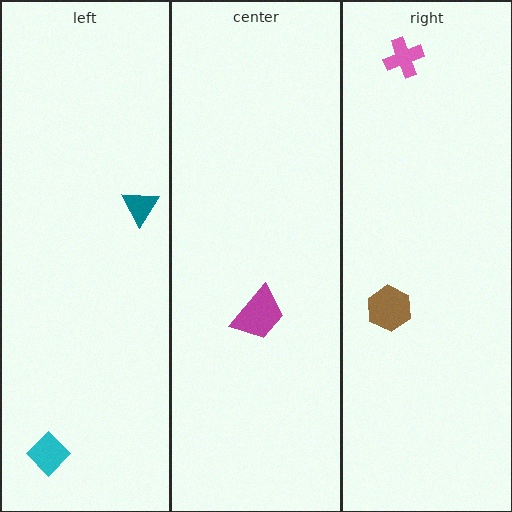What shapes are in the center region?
The magenta trapezoid.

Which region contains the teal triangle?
The left region.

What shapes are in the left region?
The cyan diamond, the teal triangle.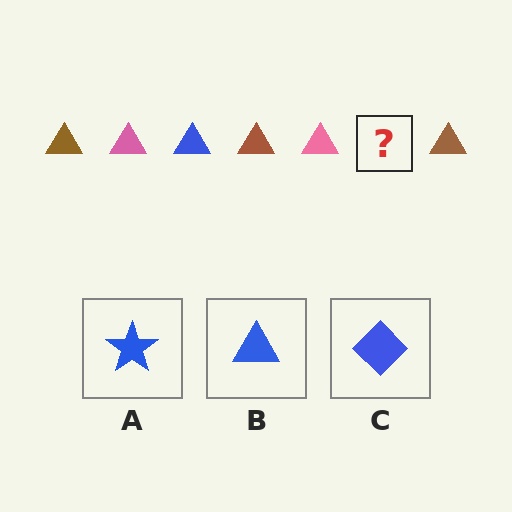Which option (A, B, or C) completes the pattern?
B.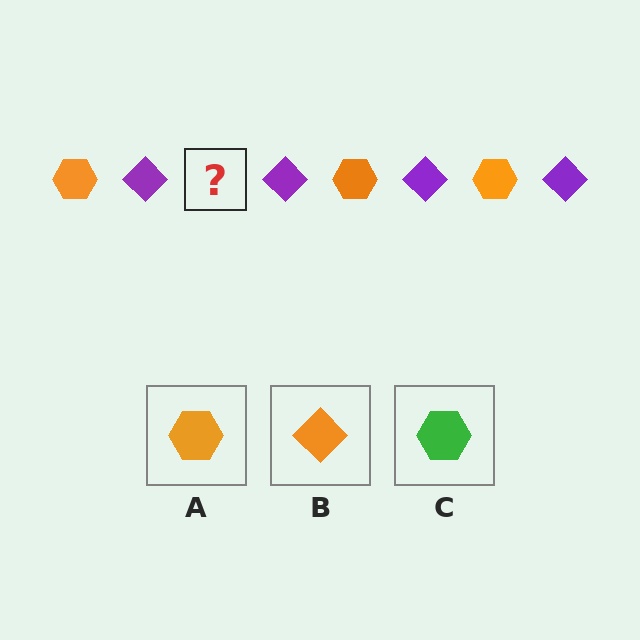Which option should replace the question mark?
Option A.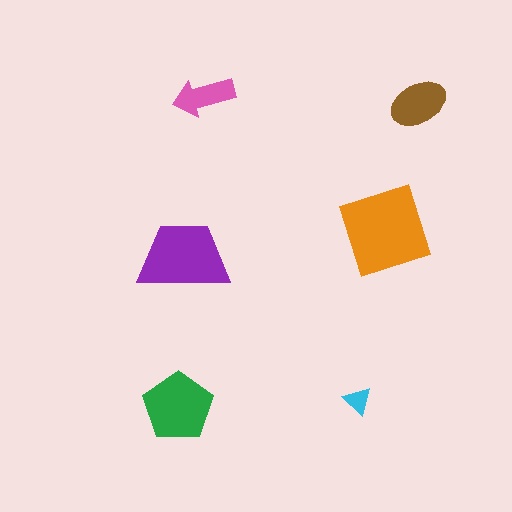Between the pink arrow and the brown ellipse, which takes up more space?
The brown ellipse.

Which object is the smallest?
The cyan triangle.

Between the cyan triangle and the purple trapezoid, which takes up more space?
The purple trapezoid.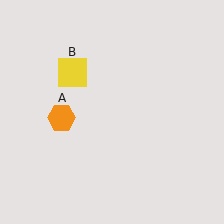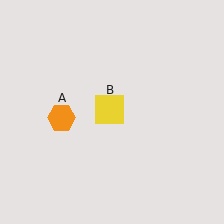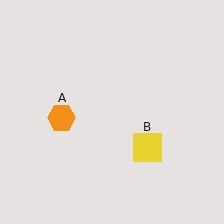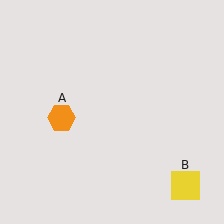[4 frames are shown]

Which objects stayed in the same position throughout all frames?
Orange hexagon (object A) remained stationary.